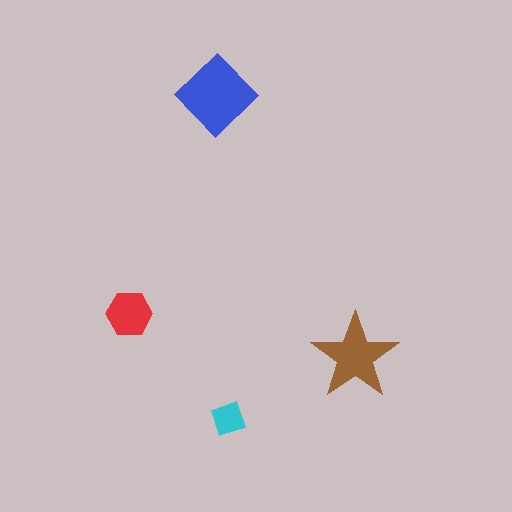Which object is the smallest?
The cyan diamond.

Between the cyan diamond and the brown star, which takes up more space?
The brown star.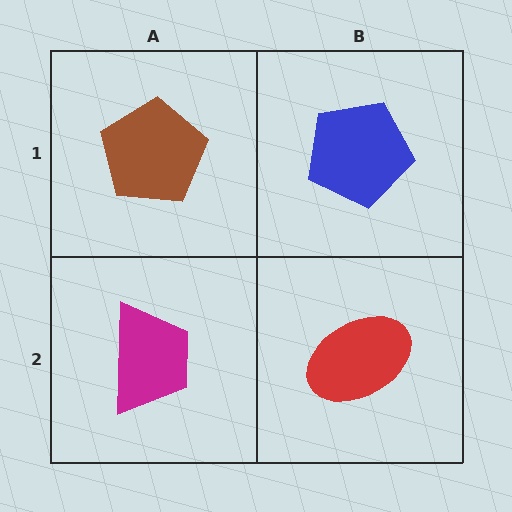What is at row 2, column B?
A red ellipse.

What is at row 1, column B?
A blue pentagon.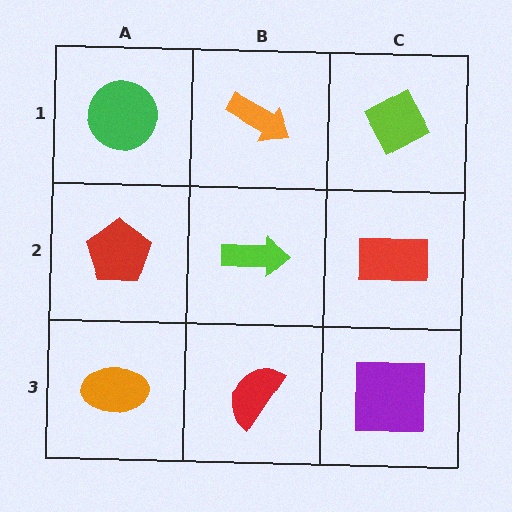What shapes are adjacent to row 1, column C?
A red rectangle (row 2, column C), an orange arrow (row 1, column B).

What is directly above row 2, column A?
A green circle.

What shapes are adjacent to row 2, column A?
A green circle (row 1, column A), an orange ellipse (row 3, column A), a lime arrow (row 2, column B).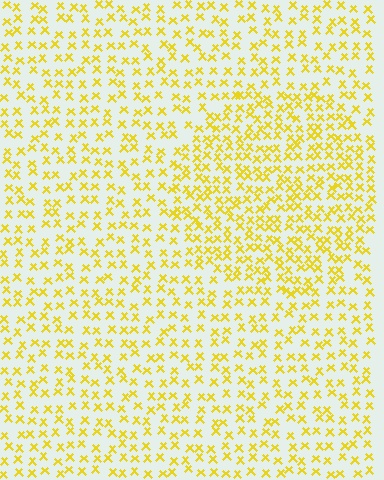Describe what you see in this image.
The image contains small yellow elements arranged at two different densities. A circle-shaped region is visible where the elements are more densely packed than the surrounding area.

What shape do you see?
I see a circle.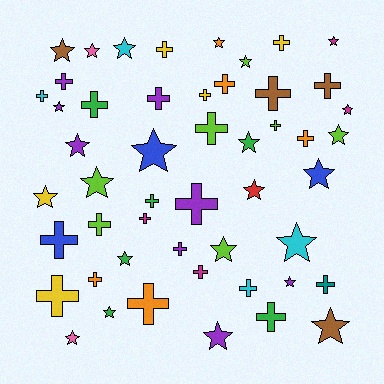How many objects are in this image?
There are 50 objects.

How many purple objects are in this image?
There are 8 purple objects.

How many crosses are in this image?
There are 26 crosses.